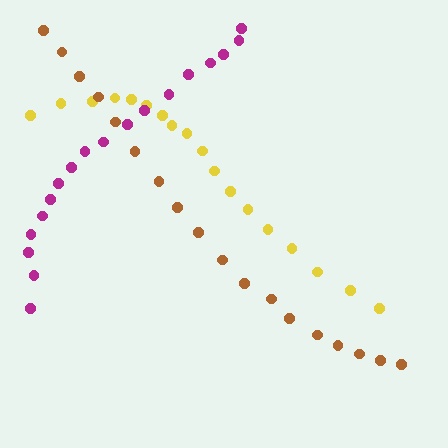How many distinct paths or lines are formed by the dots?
There are 3 distinct paths.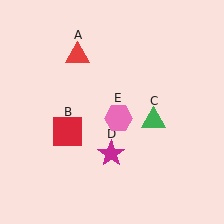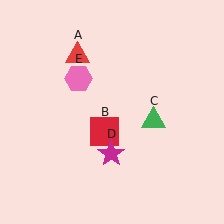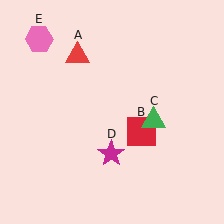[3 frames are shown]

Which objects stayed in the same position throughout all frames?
Red triangle (object A) and green triangle (object C) and magenta star (object D) remained stationary.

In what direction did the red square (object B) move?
The red square (object B) moved right.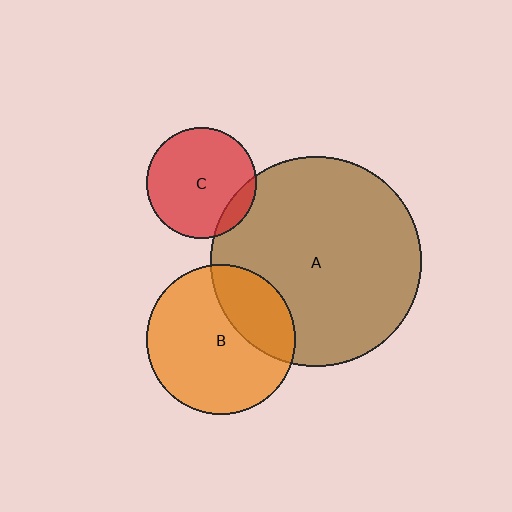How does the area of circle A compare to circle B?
Approximately 2.0 times.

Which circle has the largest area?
Circle A (brown).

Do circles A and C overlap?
Yes.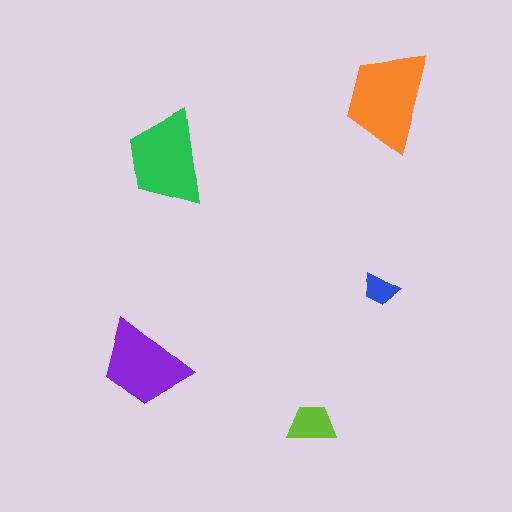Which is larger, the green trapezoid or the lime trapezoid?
The green one.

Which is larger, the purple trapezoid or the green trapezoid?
The green one.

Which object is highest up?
The orange trapezoid is topmost.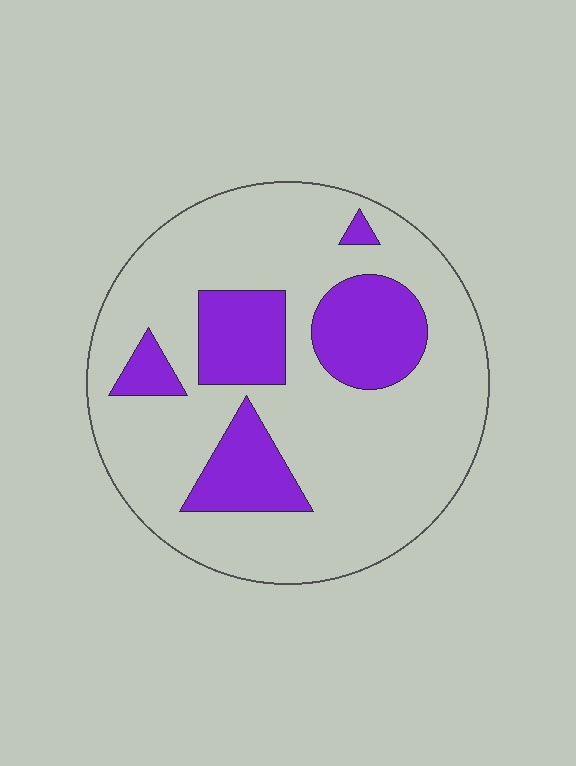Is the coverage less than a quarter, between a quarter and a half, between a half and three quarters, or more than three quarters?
Less than a quarter.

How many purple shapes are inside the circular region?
5.